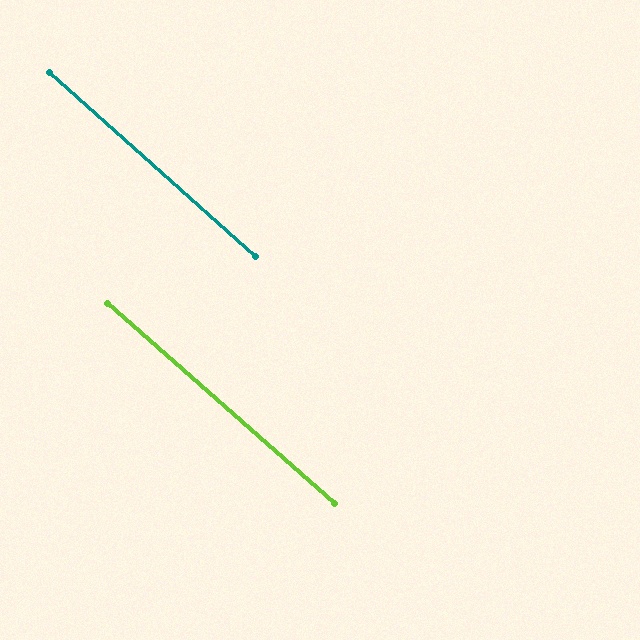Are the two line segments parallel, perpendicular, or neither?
Parallel — their directions differ by only 0.2°.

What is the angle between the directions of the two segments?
Approximately 0 degrees.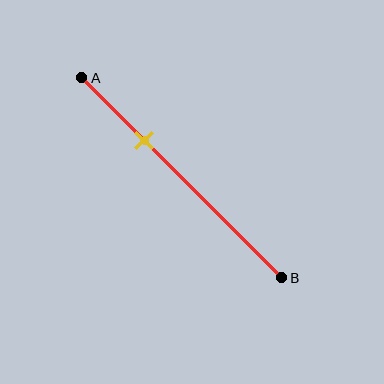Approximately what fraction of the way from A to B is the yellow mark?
The yellow mark is approximately 30% of the way from A to B.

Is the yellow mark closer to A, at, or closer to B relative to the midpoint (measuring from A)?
The yellow mark is closer to point A than the midpoint of segment AB.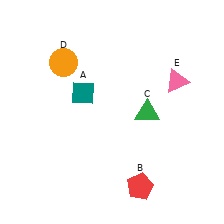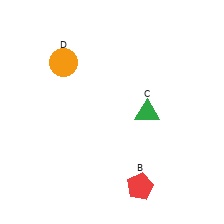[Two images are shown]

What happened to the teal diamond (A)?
The teal diamond (A) was removed in Image 2. It was in the top-left area of Image 1.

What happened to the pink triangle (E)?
The pink triangle (E) was removed in Image 2. It was in the top-right area of Image 1.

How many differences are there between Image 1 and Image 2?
There are 2 differences between the two images.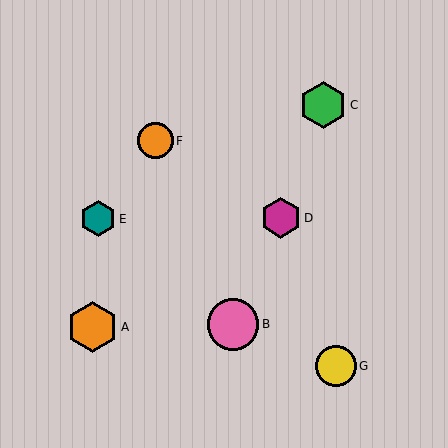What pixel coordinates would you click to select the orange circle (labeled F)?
Click at (155, 141) to select the orange circle F.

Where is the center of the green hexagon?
The center of the green hexagon is at (323, 105).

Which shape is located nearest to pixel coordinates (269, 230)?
The magenta hexagon (labeled D) at (281, 218) is nearest to that location.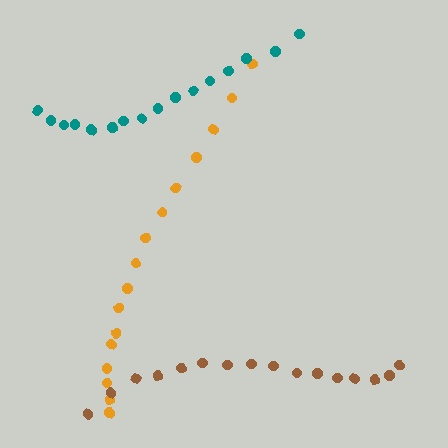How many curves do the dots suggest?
There are 3 distinct paths.